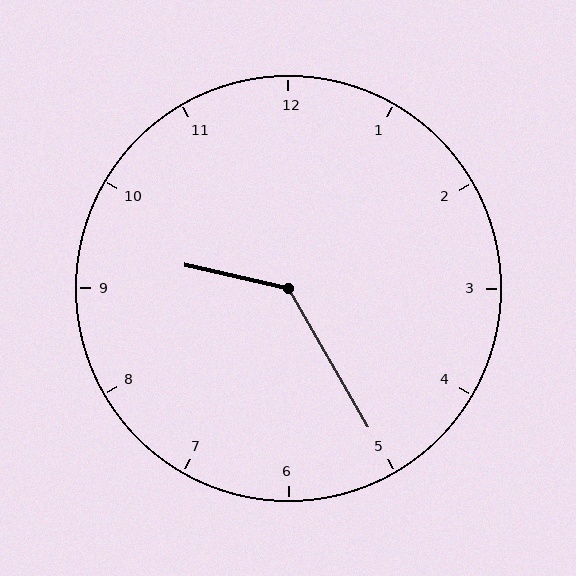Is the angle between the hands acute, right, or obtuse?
It is obtuse.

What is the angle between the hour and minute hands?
Approximately 132 degrees.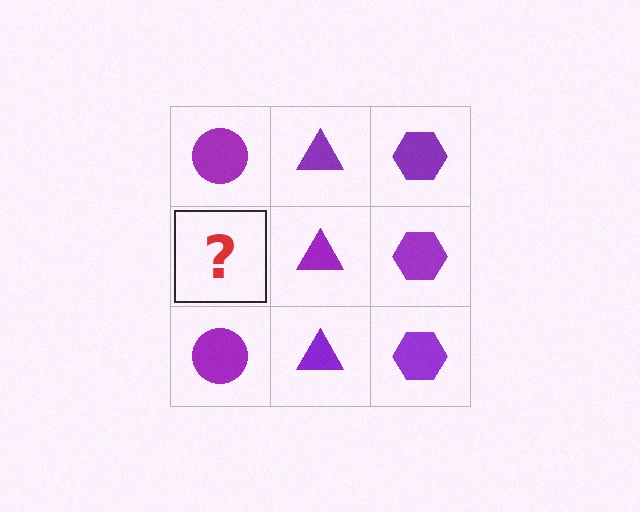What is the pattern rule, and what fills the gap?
The rule is that each column has a consistent shape. The gap should be filled with a purple circle.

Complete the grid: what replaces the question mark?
The question mark should be replaced with a purple circle.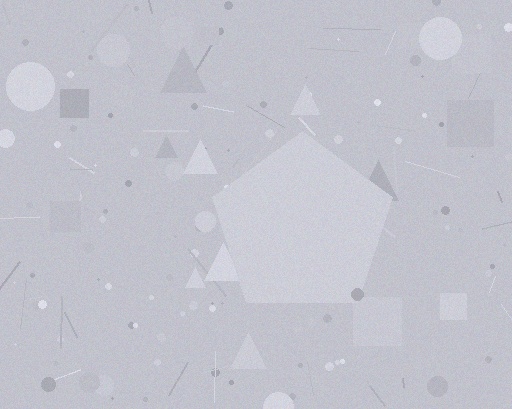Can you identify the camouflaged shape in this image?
The camouflaged shape is a pentagon.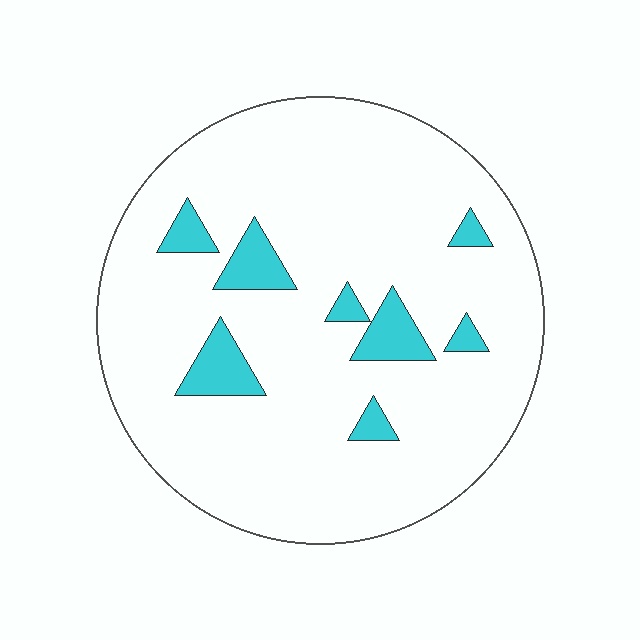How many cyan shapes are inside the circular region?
8.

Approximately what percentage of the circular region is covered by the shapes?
Approximately 10%.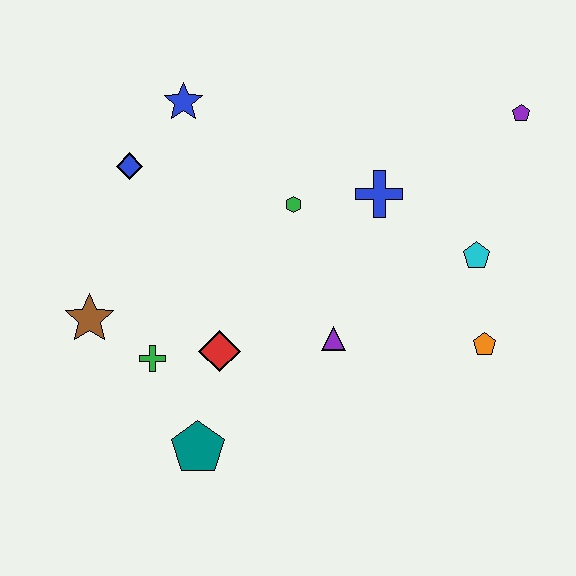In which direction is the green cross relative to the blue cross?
The green cross is to the left of the blue cross.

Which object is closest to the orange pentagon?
The cyan pentagon is closest to the orange pentagon.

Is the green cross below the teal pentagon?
No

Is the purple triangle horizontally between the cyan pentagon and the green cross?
Yes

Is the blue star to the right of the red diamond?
No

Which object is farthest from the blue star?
The orange pentagon is farthest from the blue star.